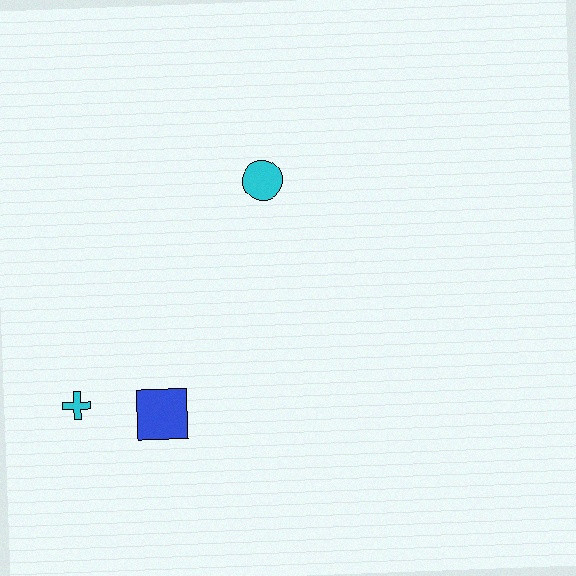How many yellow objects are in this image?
There are no yellow objects.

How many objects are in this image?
There are 3 objects.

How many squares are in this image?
There is 1 square.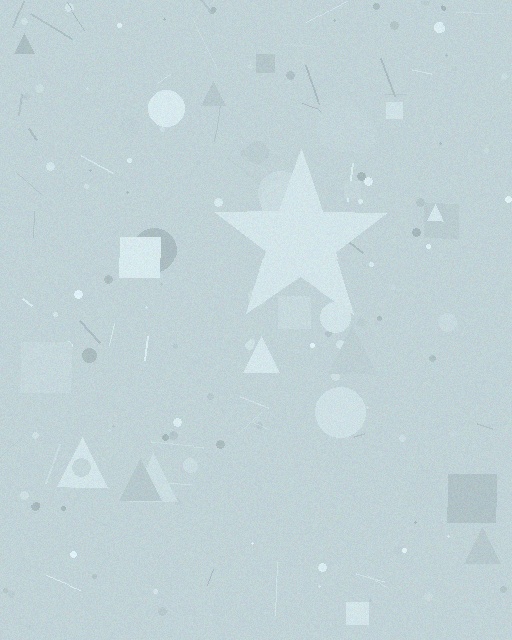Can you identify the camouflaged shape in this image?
The camouflaged shape is a star.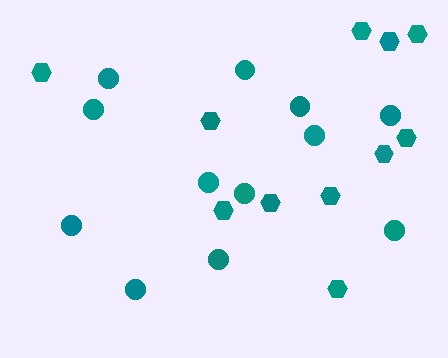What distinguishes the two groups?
There are 2 groups: one group of circles (12) and one group of hexagons (11).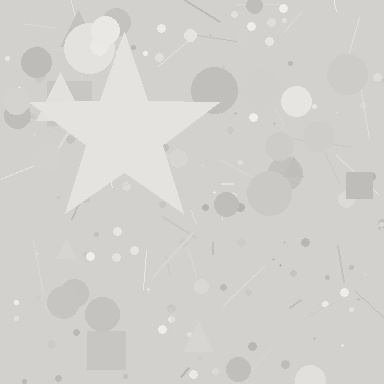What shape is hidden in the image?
A star is hidden in the image.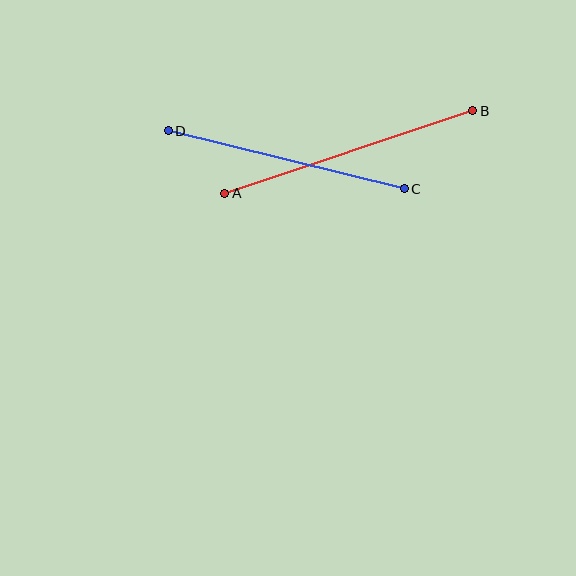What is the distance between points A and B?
The distance is approximately 261 pixels.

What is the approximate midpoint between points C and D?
The midpoint is at approximately (286, 160) pixels.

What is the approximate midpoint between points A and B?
The midpoint is at approximately (349, 152) pixels.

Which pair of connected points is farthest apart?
Points A and B are farthest apart.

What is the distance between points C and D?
The distance is approximately 243 pixels.